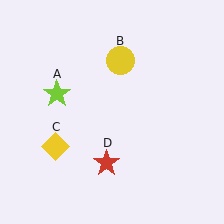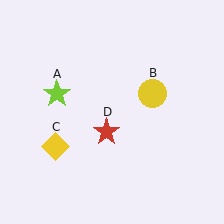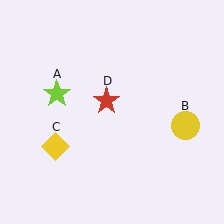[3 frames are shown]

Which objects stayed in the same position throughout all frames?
Lime star (object A) and yellow diamond (object C) remained stationary.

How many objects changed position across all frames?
2 objects changed position: yellow circle (object B), red star (object D).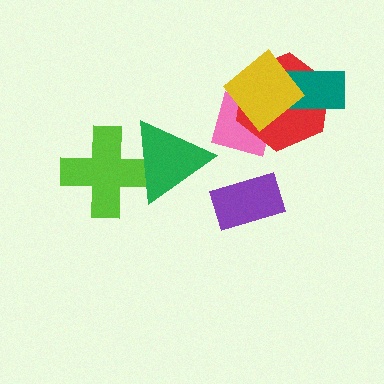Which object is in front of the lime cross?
The green triangle is in front of the lime cross.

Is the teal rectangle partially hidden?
Yes, it is partially covered by another shape.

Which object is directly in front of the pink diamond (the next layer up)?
The red hexagon is directly in front of the pink diamond.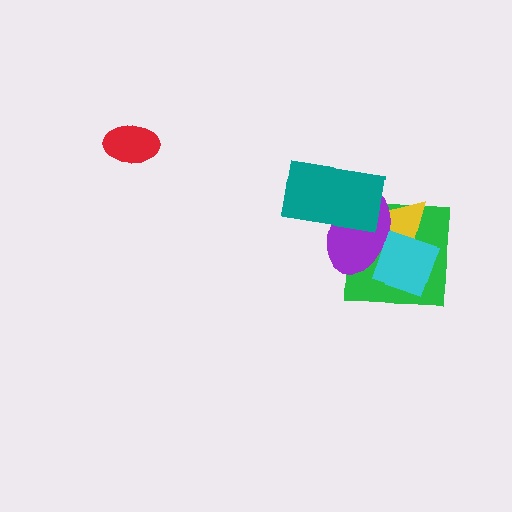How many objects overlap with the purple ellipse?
4 objects overlap with the purple ellipse.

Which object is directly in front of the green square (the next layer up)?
The yellow triangle is directly in front of the green square.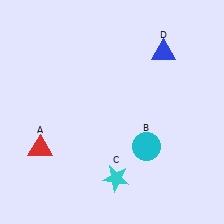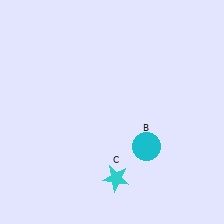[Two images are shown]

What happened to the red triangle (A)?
The red triangle (A) was removed in Image 2. It was in the bottom-left area of Image 1.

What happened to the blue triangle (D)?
The blue triangle (D) was removed in Image 2. It was in the top-right area of Image 1.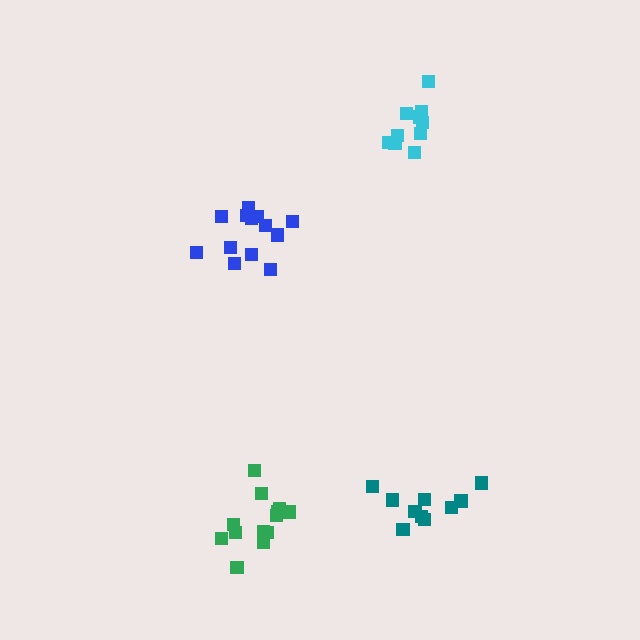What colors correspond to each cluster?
The clusters are colored: teal, blue, green, cyan.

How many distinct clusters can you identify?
There are 4 distinct clusters.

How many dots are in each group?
Group 1: 11 dots, Group 2: 13 dots, Group 3: 13 dots, Group 4: 10 dots (47 total).